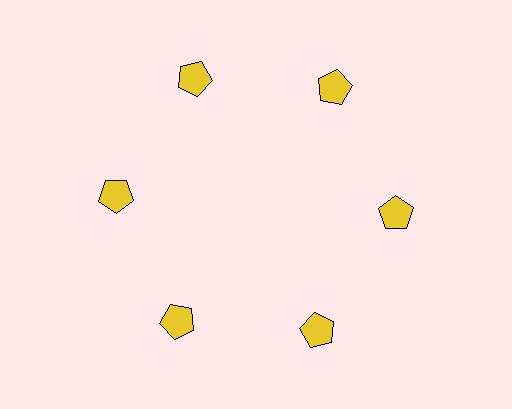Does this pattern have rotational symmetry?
Yes, this pattern has 6-fold rotational symmetry. It looks the same after rotating 60 degrees around the center.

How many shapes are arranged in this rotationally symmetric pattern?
There are 6 shapes, arranged in 6 groups of 1.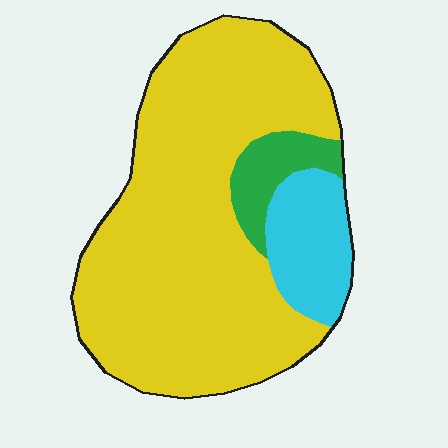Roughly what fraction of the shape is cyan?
Cyan covers around 15% of the shape.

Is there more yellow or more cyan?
Yellow.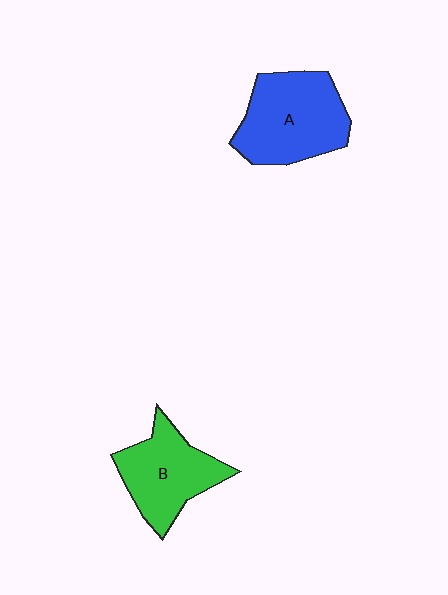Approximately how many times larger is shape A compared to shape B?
Approximately 1.2 times.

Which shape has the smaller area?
Shape B (green).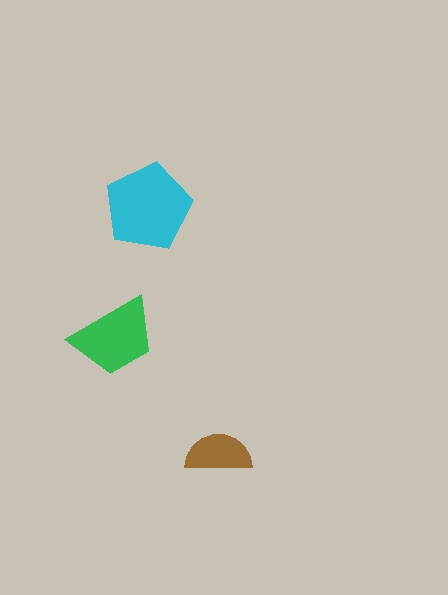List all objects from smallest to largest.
The brown semicircle, the green trapezoid, the cyan pentagon.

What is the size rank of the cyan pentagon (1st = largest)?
1st.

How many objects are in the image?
There are 3 objects in the image.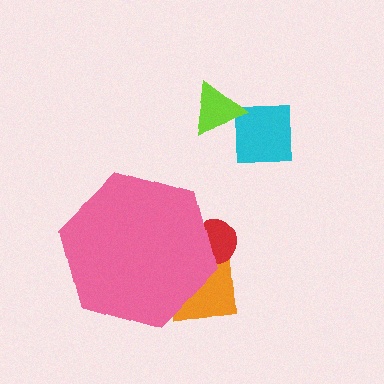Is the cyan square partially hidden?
No, the cyan square is fully visible.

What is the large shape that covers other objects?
A pink hexagon.